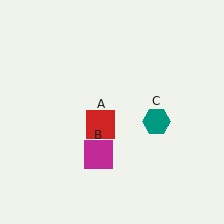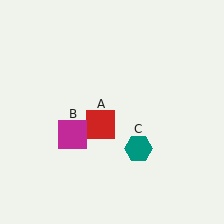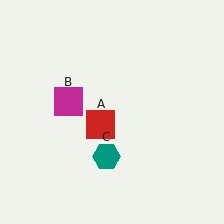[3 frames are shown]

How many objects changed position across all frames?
2 objects changed position: magenta square (object B), teal hexagon (object C).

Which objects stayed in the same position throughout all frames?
Red square (object A) remained stationary.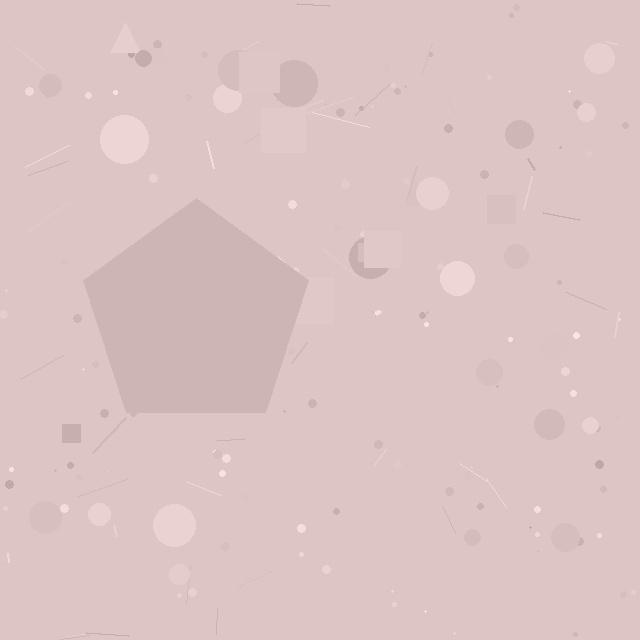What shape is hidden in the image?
A pentagon is hidden in the image.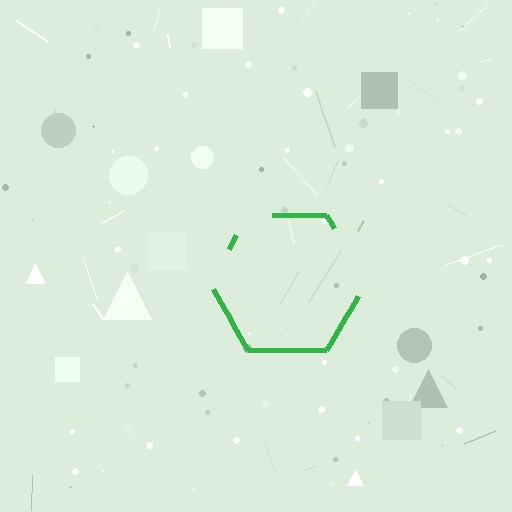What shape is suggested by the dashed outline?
The dashed outline suggests a hexagon.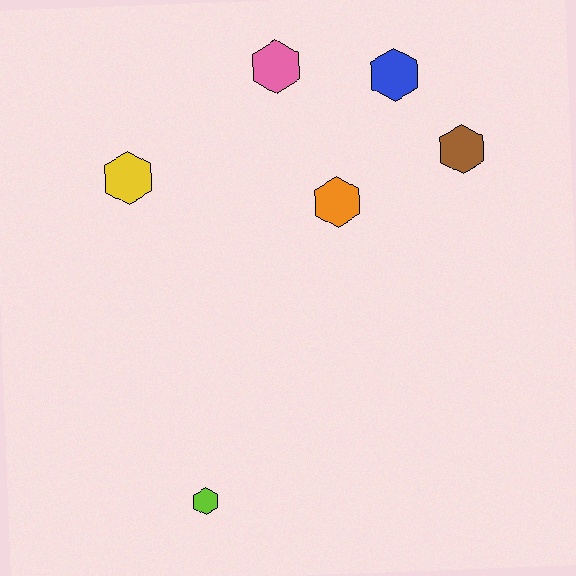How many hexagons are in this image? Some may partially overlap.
There are 6 hexagons.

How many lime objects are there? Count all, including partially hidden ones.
There is 1 lime object.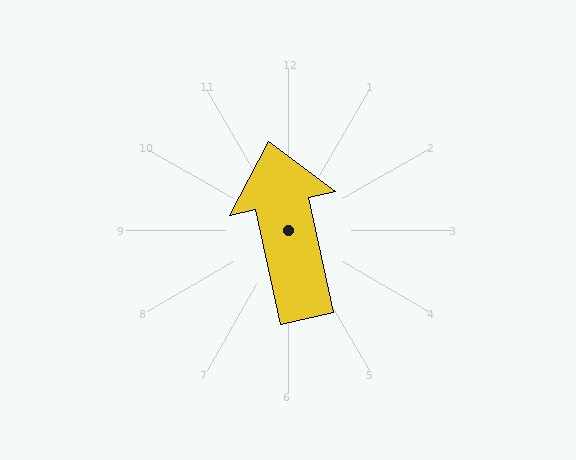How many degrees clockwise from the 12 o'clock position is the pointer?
Approximately 348 degrees.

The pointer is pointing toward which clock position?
Roughly 12 o'clock.